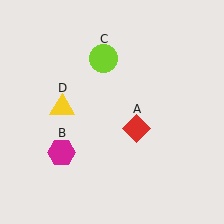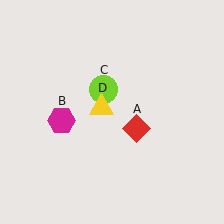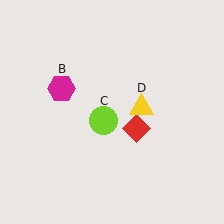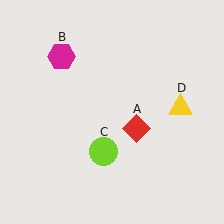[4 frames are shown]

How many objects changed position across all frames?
3 objects changed position: magenta hexagon (object B), lime circle (object C), yellow triangle (object D).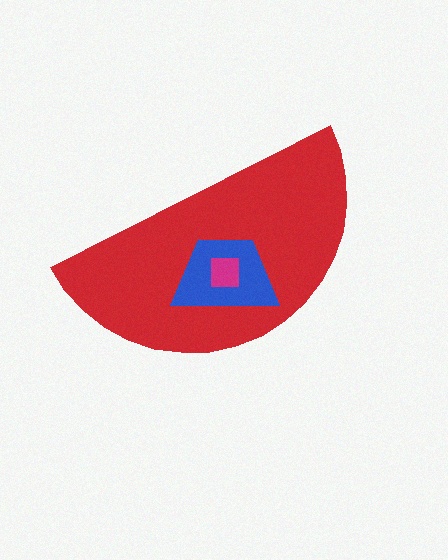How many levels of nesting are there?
3.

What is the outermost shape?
The red semicircle.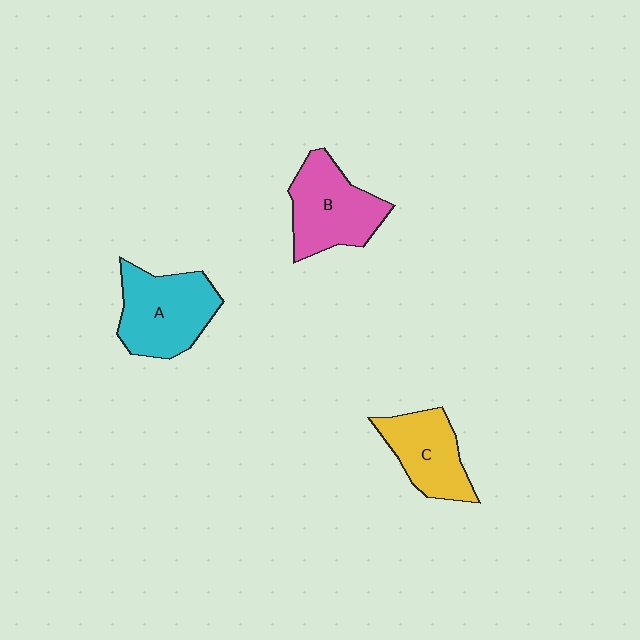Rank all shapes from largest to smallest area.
From largest to smallest: A (cyan), B (pink), C (yellow).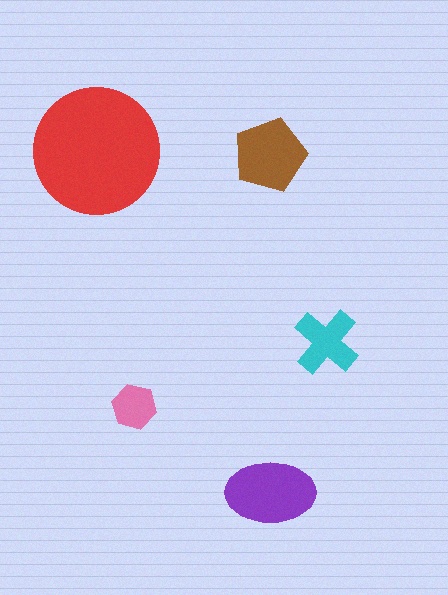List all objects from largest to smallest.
The red circle, the purple ellipse, the brown pentagon, the cyan cross, the pink hexagon.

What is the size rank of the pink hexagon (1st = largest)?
5th.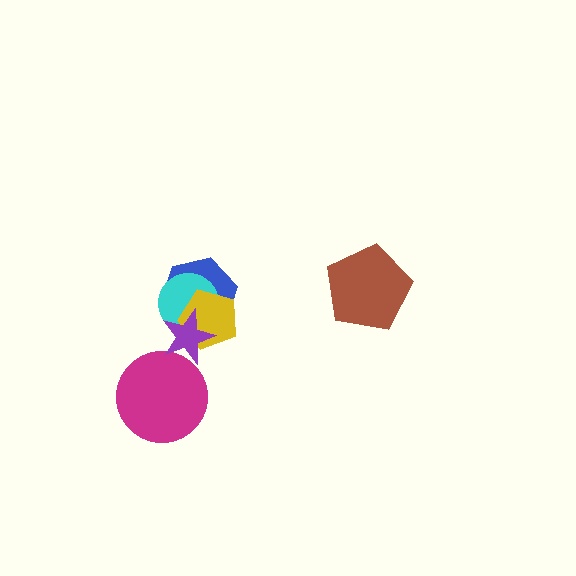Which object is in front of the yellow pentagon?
The purple star is in front of the yellow pentagon.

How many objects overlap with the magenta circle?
1 object overlaps with the magenta circle.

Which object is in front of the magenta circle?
The purple star is in front of the magenta circle.